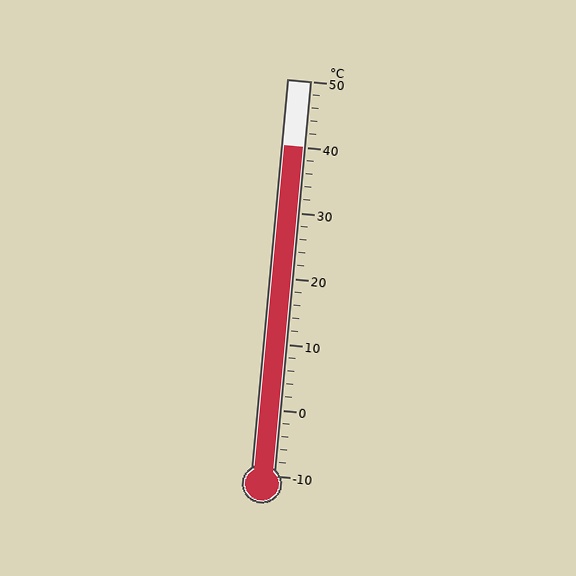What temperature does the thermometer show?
The thermometer shows approximately 40°C.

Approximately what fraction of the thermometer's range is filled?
The thermometer is filled to approximately 85% of its range.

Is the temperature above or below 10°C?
The temperature is above 10°C.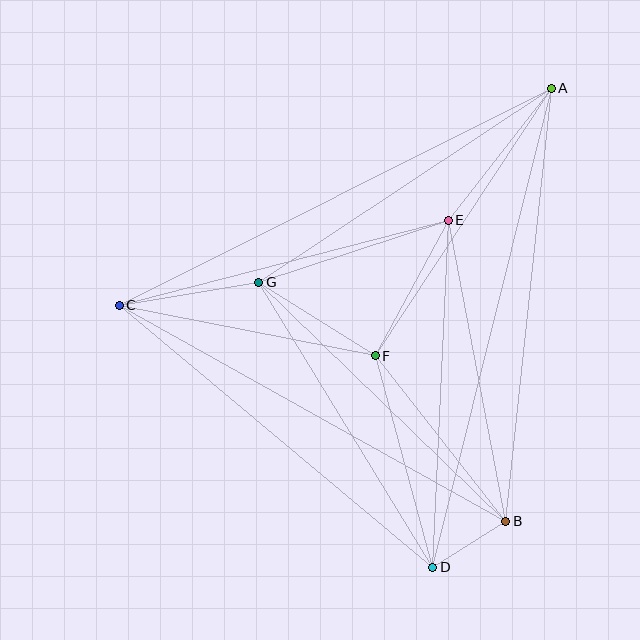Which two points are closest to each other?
Points B and D are closest to each other.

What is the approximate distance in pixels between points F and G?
The distance between F and G is approximately 138 pixels.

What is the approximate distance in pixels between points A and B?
The distance between A and B is approximately 435 pixels.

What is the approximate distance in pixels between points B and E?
The distance between B and E is approximately 306 pixels.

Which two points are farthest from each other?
Points A and D are farthest from each other.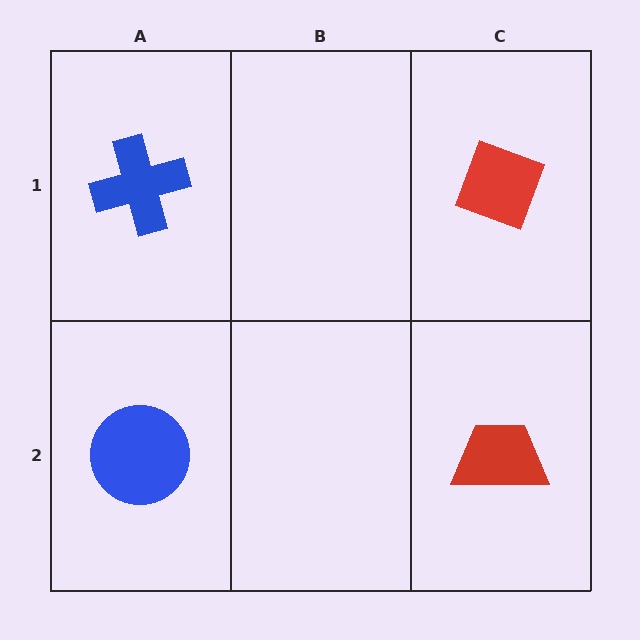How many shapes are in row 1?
2 shapes.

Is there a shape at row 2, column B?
No, that cell is empty.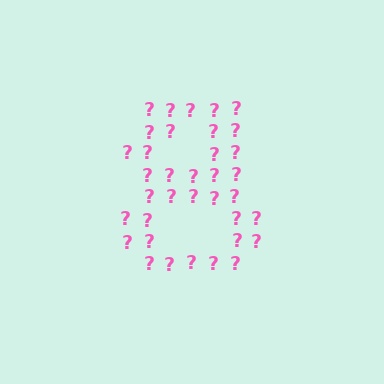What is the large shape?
The large shape is the digit 8.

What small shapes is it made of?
It is made of small question marks.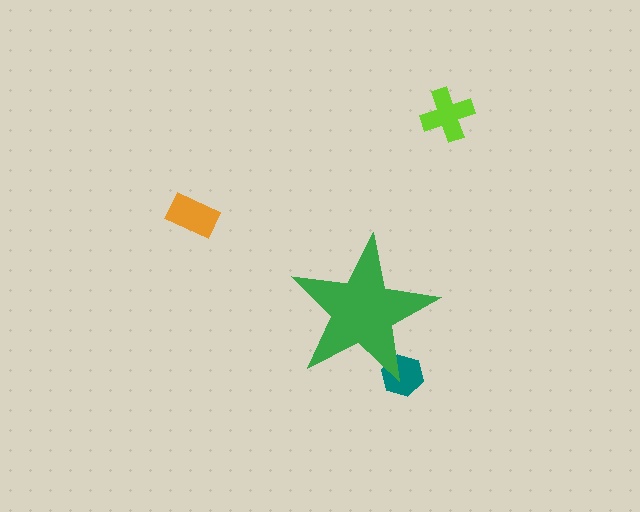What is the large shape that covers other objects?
A green star.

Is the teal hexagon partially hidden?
Yes, the teal hexagon is partially hidden behind the green star.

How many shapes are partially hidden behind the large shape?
1 shape is partially hidden.